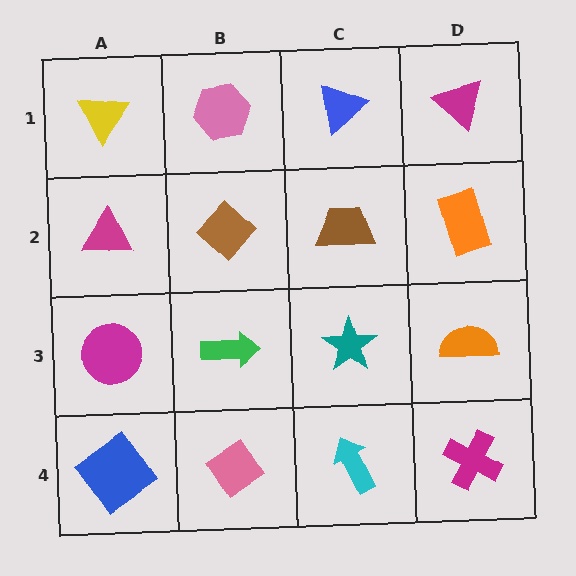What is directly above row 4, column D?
An orange semicircle.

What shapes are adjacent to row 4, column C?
A teal star (row 3, column C), a pink diamond (row 4, column B), a magenta cross (row 4, column D).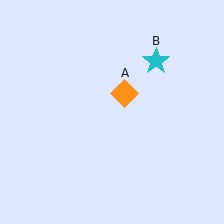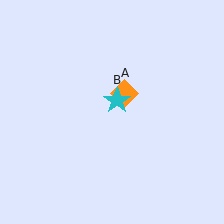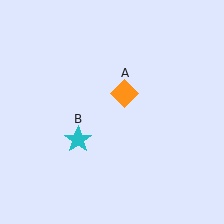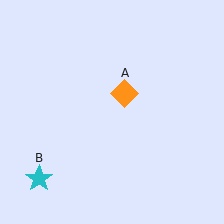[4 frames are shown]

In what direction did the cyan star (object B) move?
The cyan star (object B) moved down and to the left.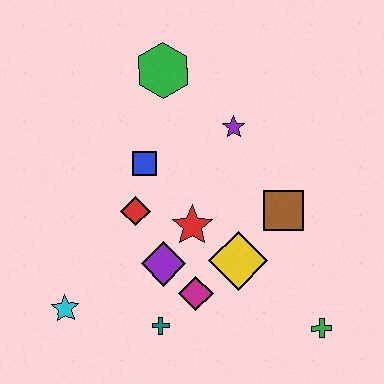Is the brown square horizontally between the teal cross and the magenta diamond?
No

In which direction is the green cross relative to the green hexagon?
The green cross is below the green hexagon.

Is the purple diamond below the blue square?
Yes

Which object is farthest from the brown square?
The cyan star is farthest from the brown square.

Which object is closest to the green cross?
The yellow diamond is closest to the green cross.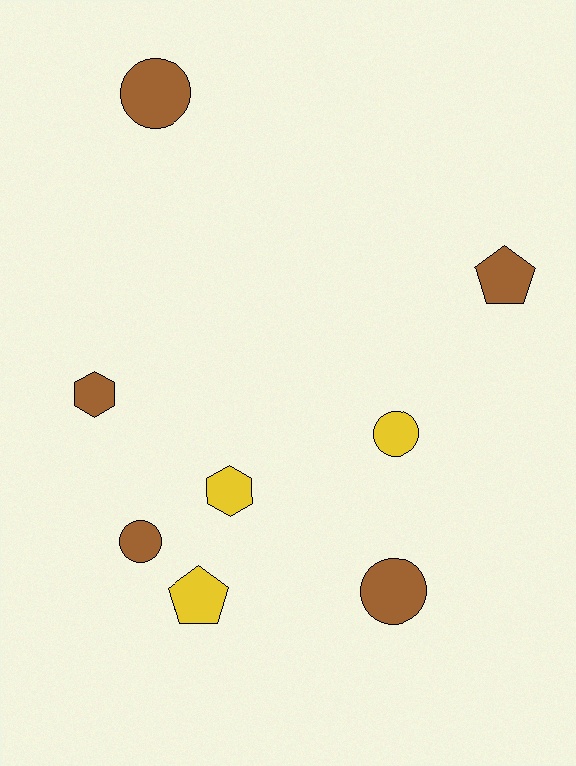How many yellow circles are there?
There is 1 yellow circle.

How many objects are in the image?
There are 8 objects.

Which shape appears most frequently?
Circle, with 4 objects.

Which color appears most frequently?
Brown, with 5 objects.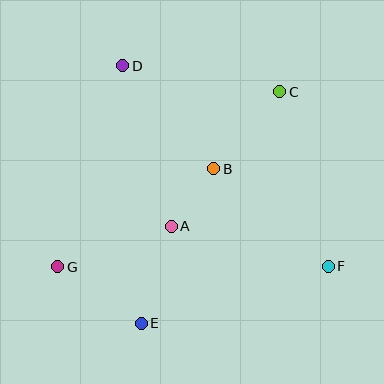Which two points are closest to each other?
Points A and B are closest to each other.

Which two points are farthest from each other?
Points D and F are farthest from each other.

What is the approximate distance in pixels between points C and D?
The distance between C and D is approximately 159 pixels.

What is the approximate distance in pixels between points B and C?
The distance between B and C is approximately 102 pixels.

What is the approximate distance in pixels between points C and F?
The distance between C and F is approximately 181 pixels.